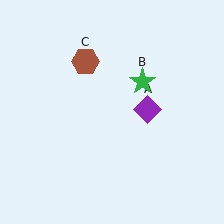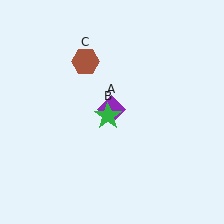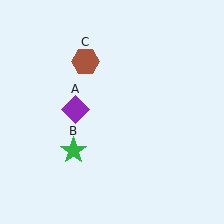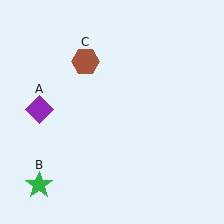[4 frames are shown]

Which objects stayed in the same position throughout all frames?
Brown hexagon (object C) remained stationary.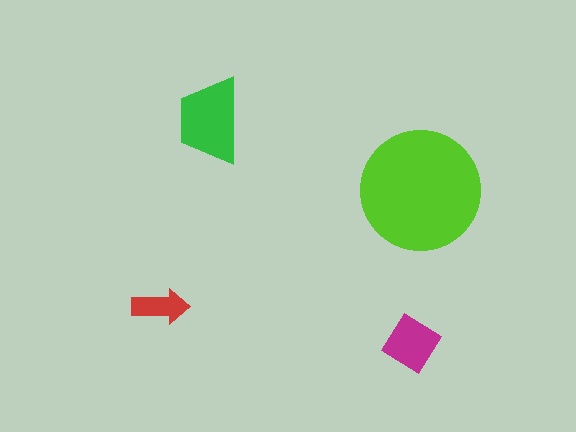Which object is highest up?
The green trapezoid is topmost.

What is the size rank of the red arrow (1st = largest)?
4th.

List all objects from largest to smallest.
The lime circle, the green trapezoid, the magenta diamond, the red arrow.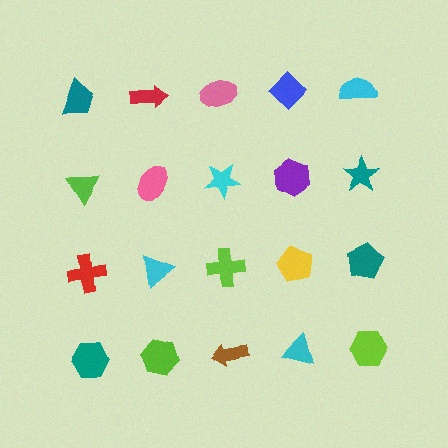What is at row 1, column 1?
A teal trapezoid.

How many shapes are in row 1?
5 shapes.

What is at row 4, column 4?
A cyan triangle.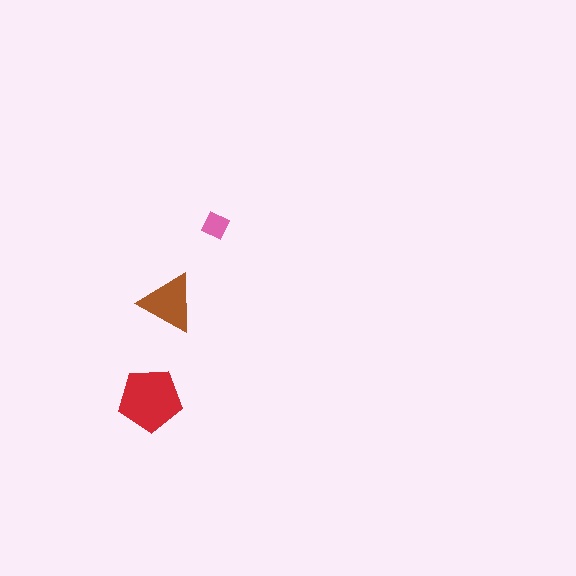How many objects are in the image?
There are 3 objects in the image.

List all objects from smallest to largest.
The pink diamond, the brown triangle, the red pentagon.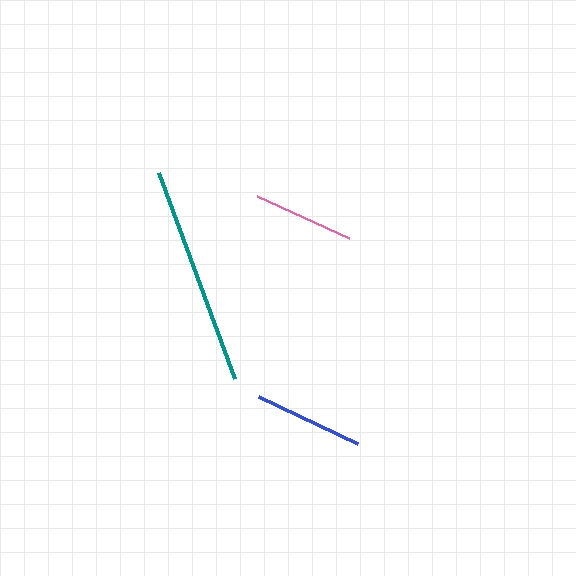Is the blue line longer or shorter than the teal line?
The teal line is longer than the blue line.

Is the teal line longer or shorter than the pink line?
The teal line is longer than the pink line.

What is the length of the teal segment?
The teal segment is approximately 220 pixels long.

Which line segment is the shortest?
The pink line is the shortest at approximately 102 pixels.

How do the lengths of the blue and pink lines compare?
The blue and pink lines are approximately the same length.